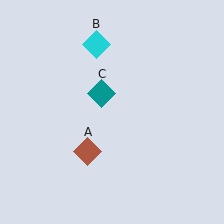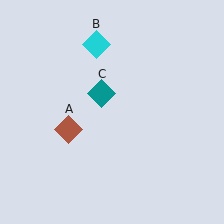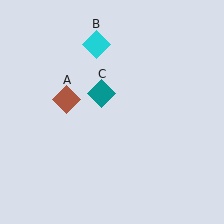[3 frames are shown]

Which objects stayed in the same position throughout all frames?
Cyan diamond (object B) and teal diamond (object C) remained stationary.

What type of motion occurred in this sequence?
The brown diamond (object A) rotated clockwise around the center of the scene.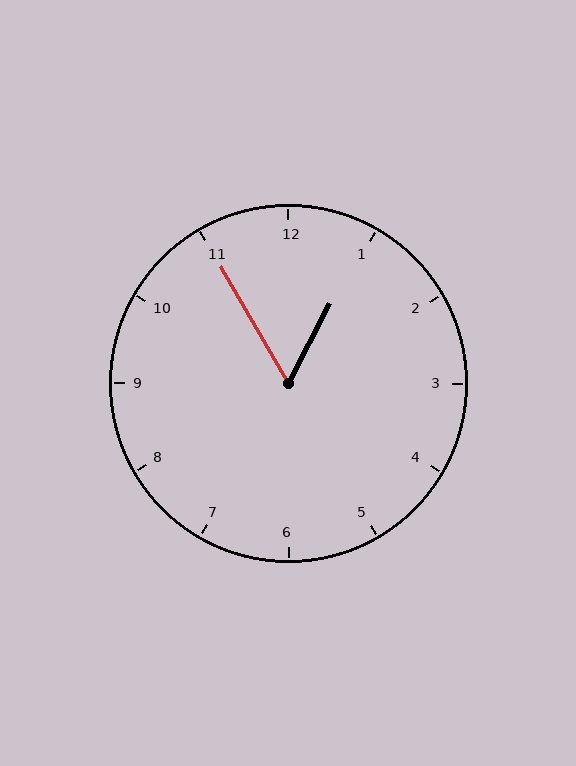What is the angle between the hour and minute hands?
Approximately 58 degrees.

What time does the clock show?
12:55.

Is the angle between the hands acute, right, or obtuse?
It is acute.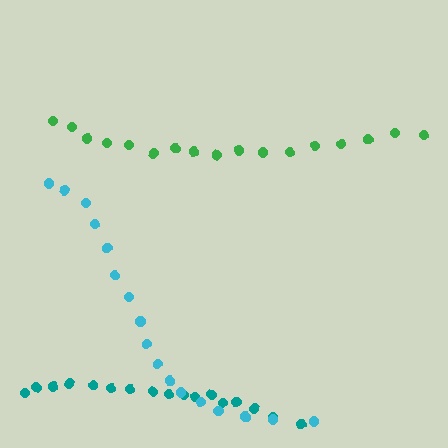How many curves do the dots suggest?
There are 3 distinct paths.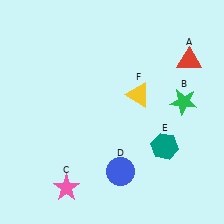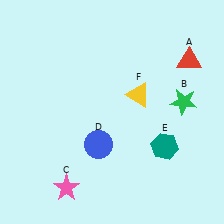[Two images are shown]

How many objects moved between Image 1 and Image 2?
1 object moved between the two images.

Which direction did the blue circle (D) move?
The blue circle (D) moved up.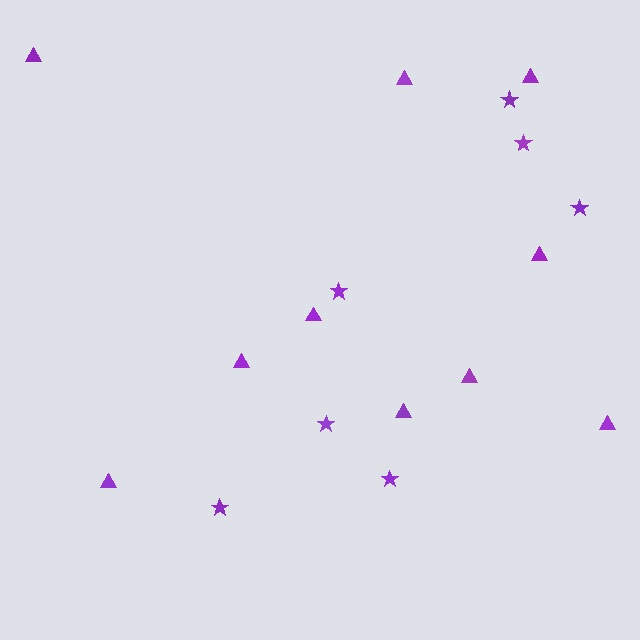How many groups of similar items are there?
There are 2 groups: one group of stars (7) and one group of triangles (10).